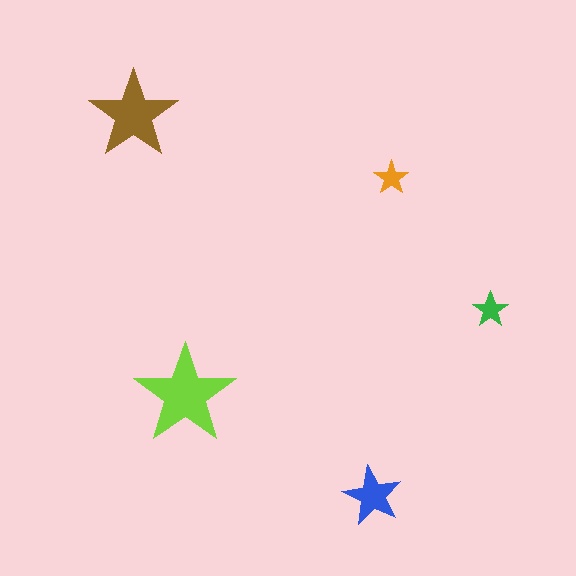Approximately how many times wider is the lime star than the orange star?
About 3 times wider.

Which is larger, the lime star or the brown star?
The lime one.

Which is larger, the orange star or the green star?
The green one.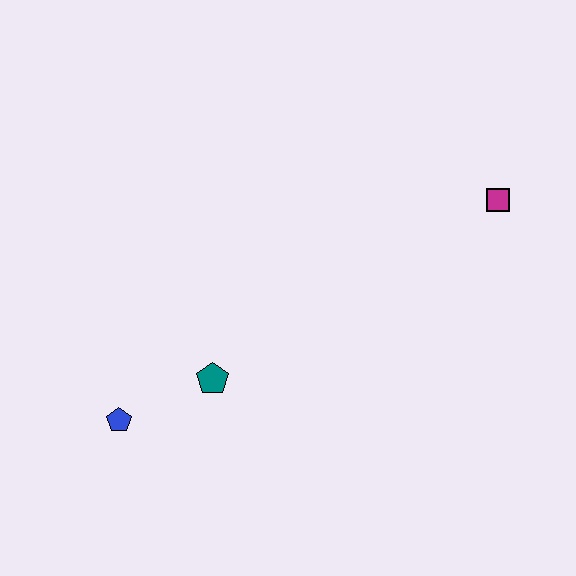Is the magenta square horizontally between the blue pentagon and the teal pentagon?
No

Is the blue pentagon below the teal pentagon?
Yes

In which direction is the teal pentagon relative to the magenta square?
The teal pentagon is to the left of the magenta square.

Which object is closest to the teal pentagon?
The blue pentagon is closest to the teal pentagon.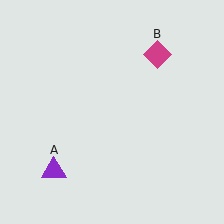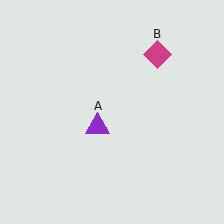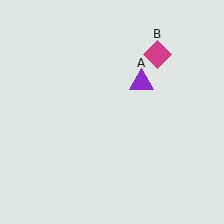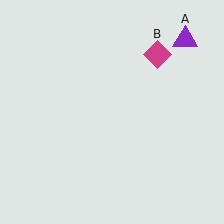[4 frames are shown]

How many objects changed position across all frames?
1 object changed position: purple triangle (object A).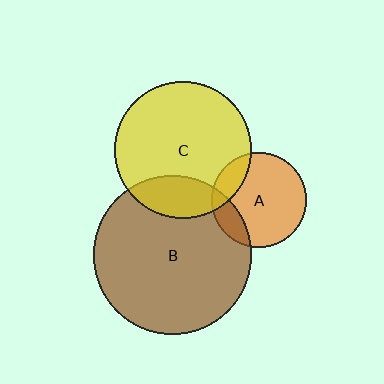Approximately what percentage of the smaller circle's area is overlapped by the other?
Approximately 20%.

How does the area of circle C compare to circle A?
Approximately 2.1 times.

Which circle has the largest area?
Circle B (brown).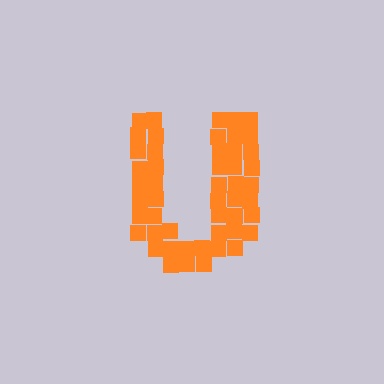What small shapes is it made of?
It is made of small squares.